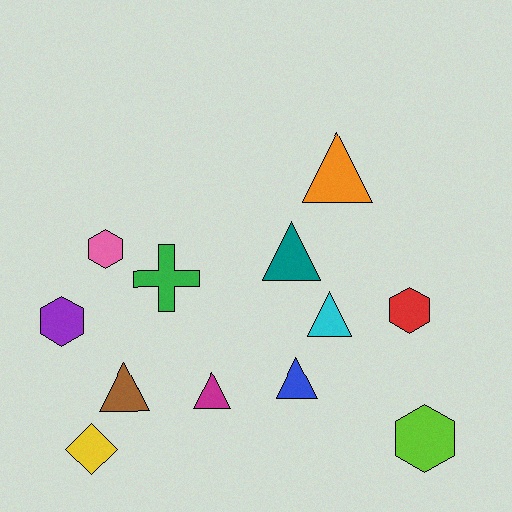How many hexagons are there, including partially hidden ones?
There are 4 hexagons.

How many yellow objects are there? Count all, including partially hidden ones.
There is 1 yellow object.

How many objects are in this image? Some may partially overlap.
There are 12 objects.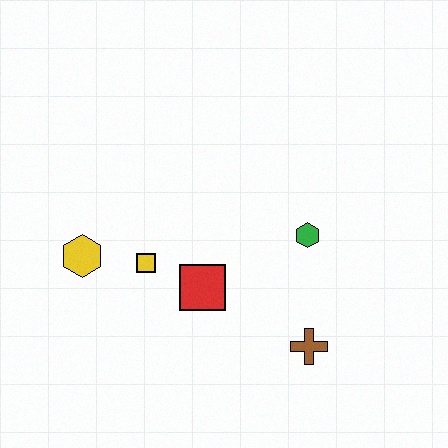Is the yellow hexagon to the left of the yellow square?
Yes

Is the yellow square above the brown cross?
Yes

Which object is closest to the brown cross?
The green hexagon is closest to the brown cross.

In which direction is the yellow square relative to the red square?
The yellow square is to the left of the red square.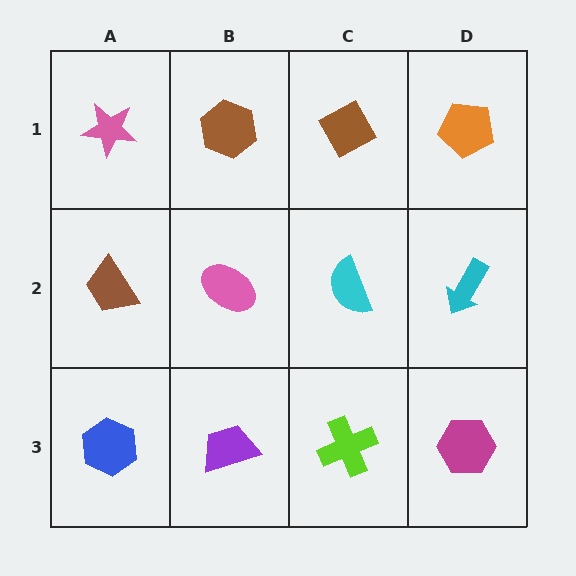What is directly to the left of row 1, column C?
A brown hexagon.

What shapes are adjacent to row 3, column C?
A cyan semicircle (row 2, column C), a purple trapezoid (row 3, column B), a magenta hexagon (row 3, column D).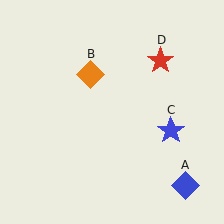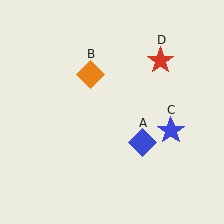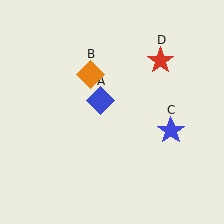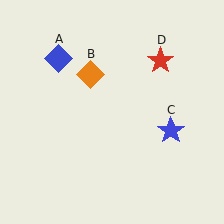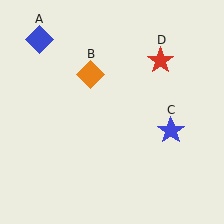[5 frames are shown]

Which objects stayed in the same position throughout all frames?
Orange diamond (object B) and blue star (object C) and red star (object D) remained stationary.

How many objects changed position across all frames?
1 object changed position: blue diamond (object A).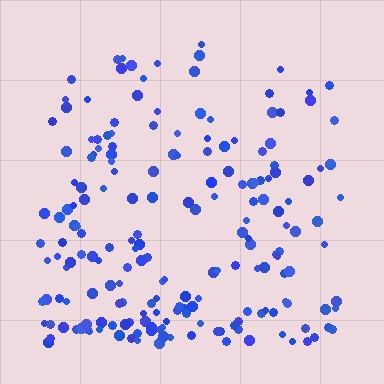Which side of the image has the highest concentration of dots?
The bottom.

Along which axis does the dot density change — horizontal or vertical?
Vertical.